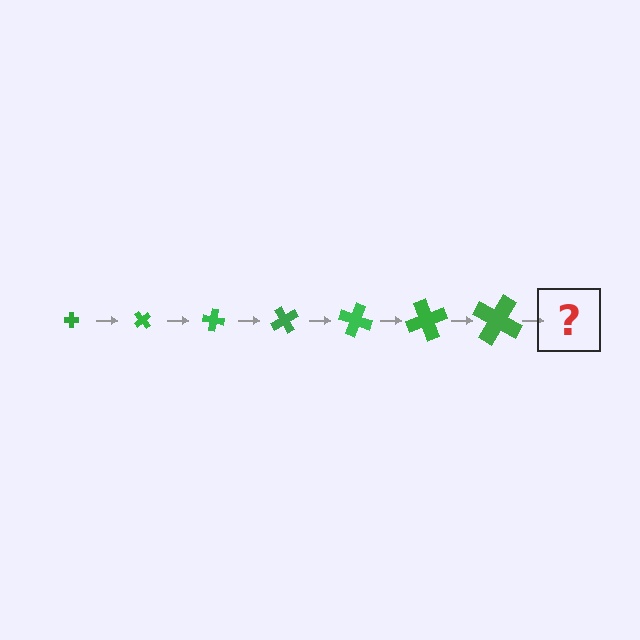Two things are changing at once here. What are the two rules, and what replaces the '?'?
The two rules are that the cross grows larger each step and it rotates 50 degrees each step. The '?' should be a cross, larger than the previous one and rotated 350 degrees from the start.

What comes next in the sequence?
The next element should be a cross, larger than the previous one and rotated 350 degrees from the start.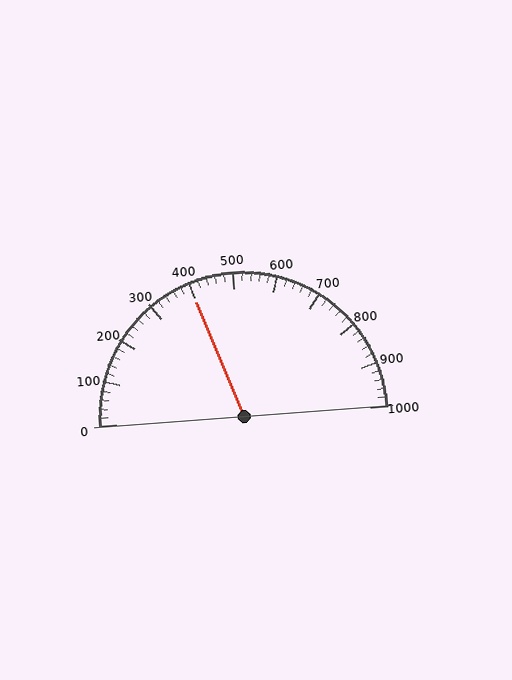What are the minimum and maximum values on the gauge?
The gauge ranges from 0 to 1000.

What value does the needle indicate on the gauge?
The needle indicates approximately 400.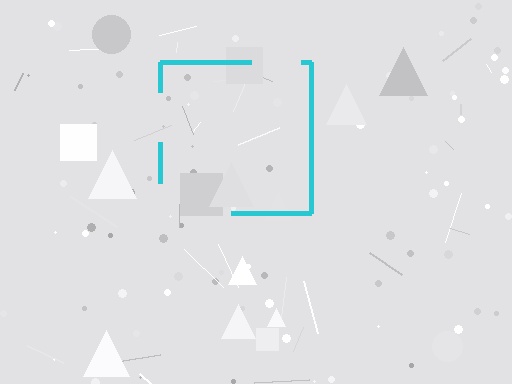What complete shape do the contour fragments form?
The contour fragments form a square.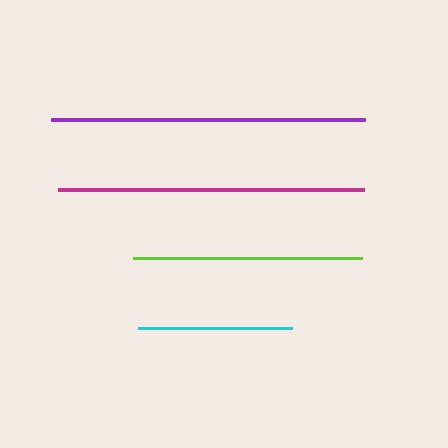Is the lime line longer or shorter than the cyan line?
The lime line is longer than the cyan line.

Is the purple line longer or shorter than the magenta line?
The purple line is longer than the magenta line.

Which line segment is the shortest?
The cyan line is the shortest at approximately 154 pixels.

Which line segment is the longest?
The purple line is the longest at approximately 314 pixels.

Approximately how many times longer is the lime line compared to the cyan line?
The lime line is approximately 1.5 times the length of the cyan line.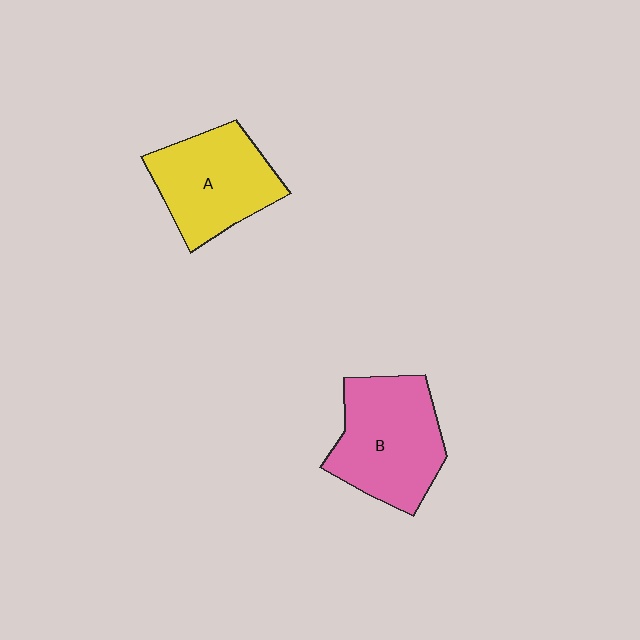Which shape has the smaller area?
Shape A (yellow).